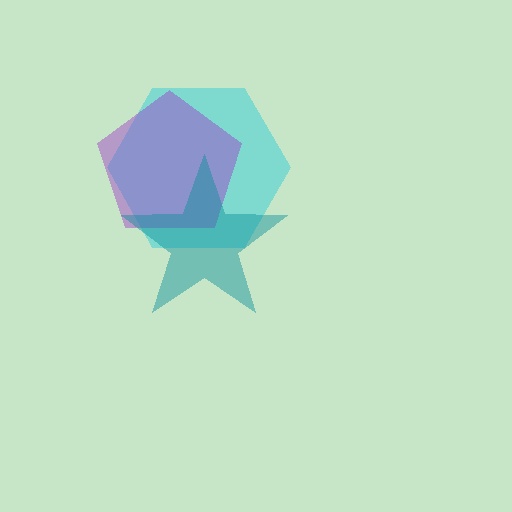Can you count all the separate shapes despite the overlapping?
Yes, there are 3 separate shapes.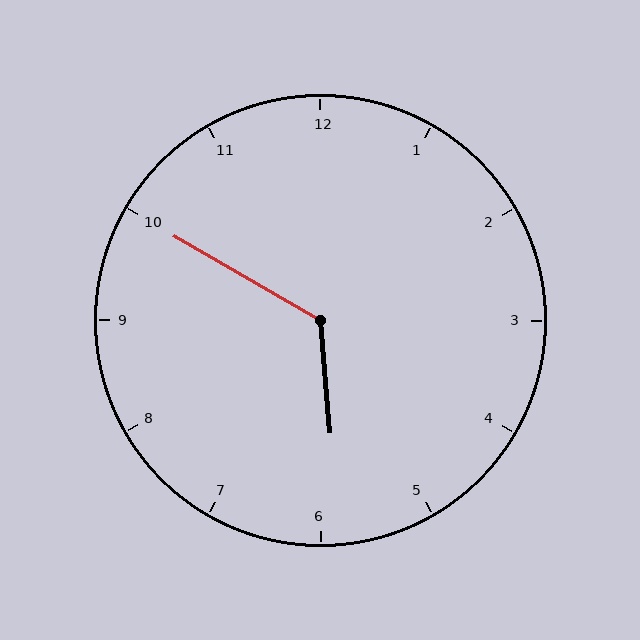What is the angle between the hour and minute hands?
Approximately 125 degrees.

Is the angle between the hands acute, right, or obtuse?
It is obtuse.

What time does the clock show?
5:50.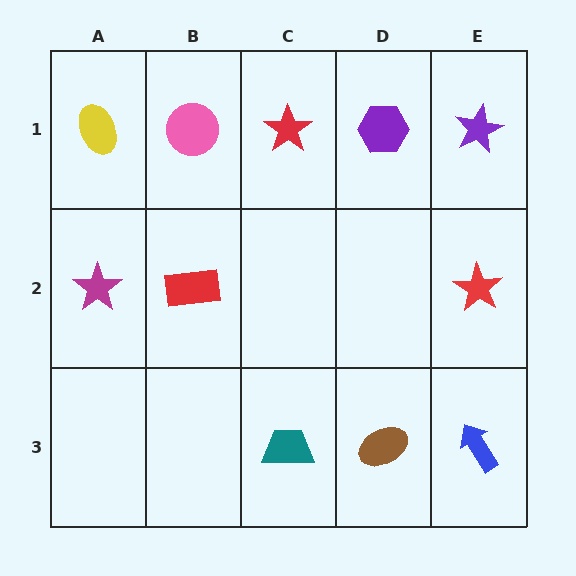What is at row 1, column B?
A pink circle.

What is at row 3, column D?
A brown ellipse.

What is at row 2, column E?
A red star.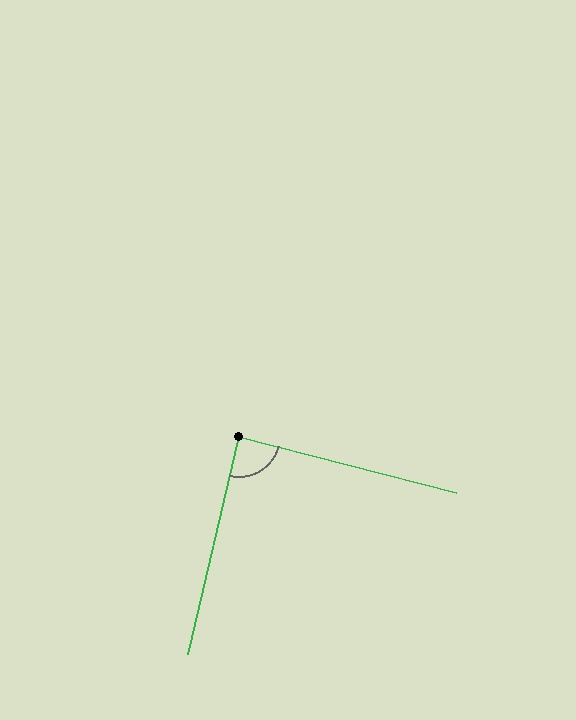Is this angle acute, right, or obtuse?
It is approximately a right angle.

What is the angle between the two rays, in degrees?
Approximately 89 degrees.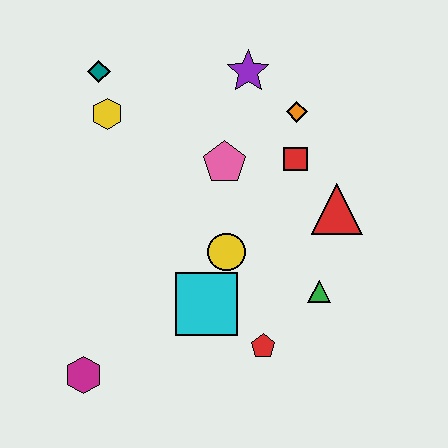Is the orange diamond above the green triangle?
Yes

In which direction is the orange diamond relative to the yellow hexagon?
The orange diamond is to the right of the yellow hexagon.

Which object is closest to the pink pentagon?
The red square is closest to the pink pentagon.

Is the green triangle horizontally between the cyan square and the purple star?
No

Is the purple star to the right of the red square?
No